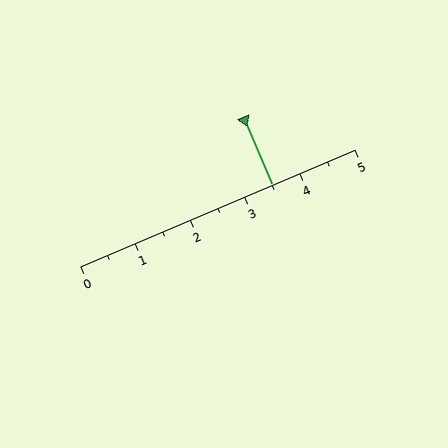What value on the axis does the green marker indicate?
The marker indicates approximately 3.5.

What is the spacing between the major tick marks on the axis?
The major ticks are spaced 1 apart.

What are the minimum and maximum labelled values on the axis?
The axis runs from 0 to 5.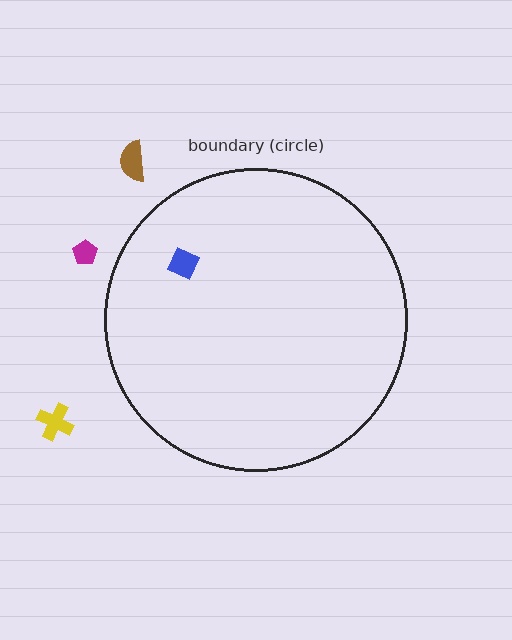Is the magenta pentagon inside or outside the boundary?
Outside.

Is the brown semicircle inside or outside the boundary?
Outside.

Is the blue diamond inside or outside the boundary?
Inside.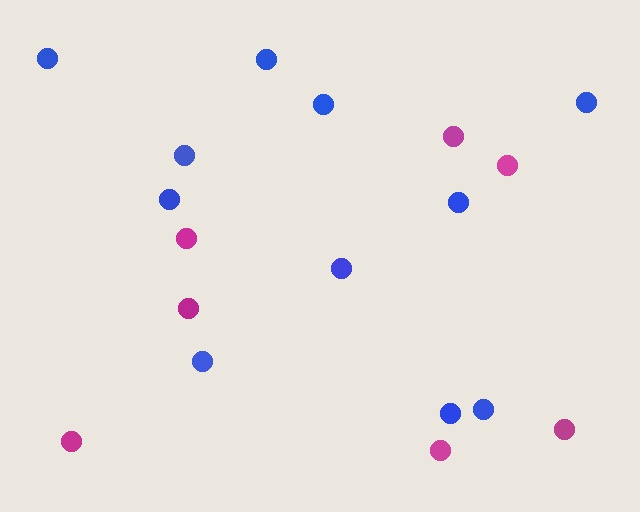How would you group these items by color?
There are 2 groups: one group of blue circles (11) and one group of magenta circles (7).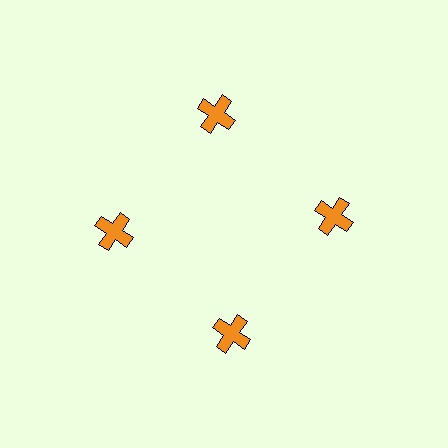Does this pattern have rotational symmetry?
Yes, this pattern has 4-fold rotational symmetry. It looks the same after rotating 90 degrees around the center.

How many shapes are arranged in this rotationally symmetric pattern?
There are 4 shapes, arranged in 4 groups of 1.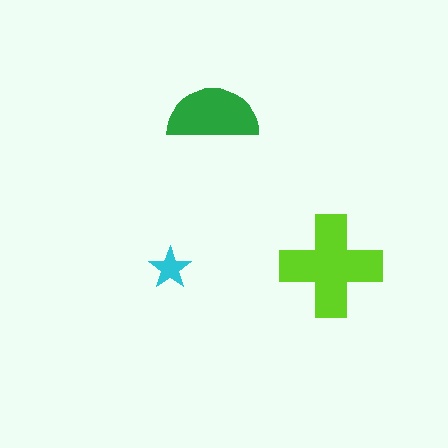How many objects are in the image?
There are 3 objects in the image.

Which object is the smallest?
The cyan star.